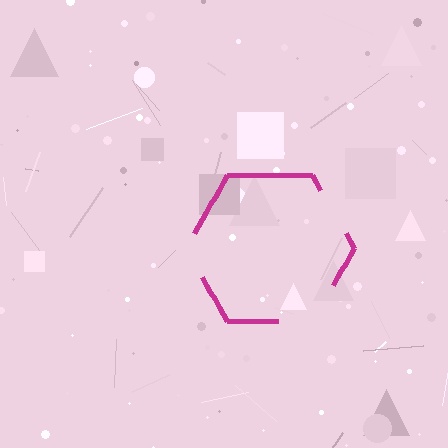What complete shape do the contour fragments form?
The contour fragments form a hexagon.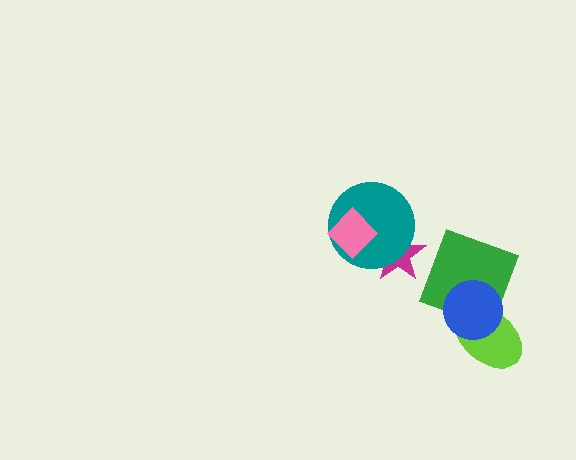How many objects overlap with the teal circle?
2 objects overlap with the teal circle.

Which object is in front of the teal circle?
The pink diamond is in front of the teal circle.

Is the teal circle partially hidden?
Yes, it is partially covered by another shape.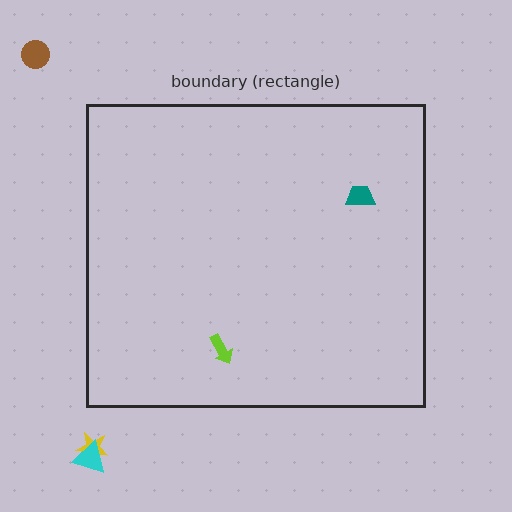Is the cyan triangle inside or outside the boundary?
Outside.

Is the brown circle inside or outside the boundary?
Outside.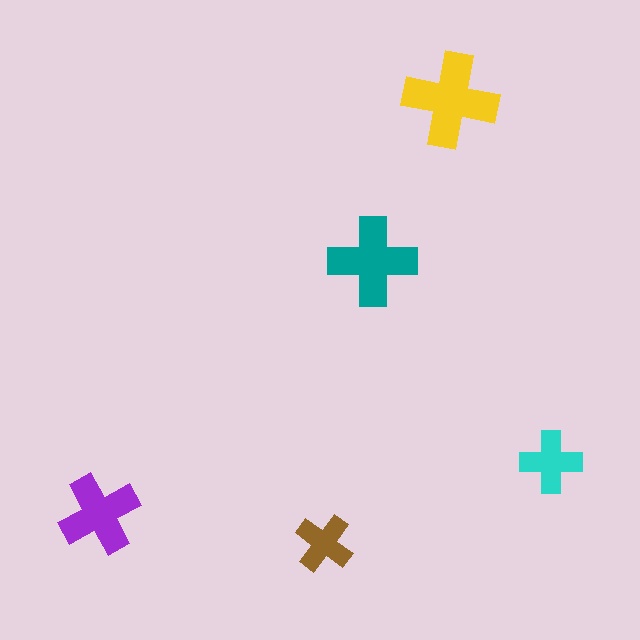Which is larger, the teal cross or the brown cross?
The teal one.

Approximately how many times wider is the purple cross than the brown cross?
About 1.5 times wider.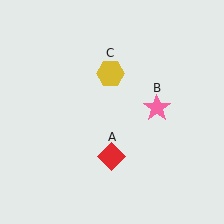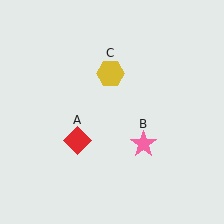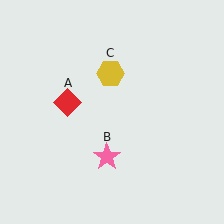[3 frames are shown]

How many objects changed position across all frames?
2 objects changed position: red diamond (object A), pink star (object B).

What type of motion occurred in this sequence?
The red diamond (object A), pink star (object B) rotated clockwise around the center of the scene.